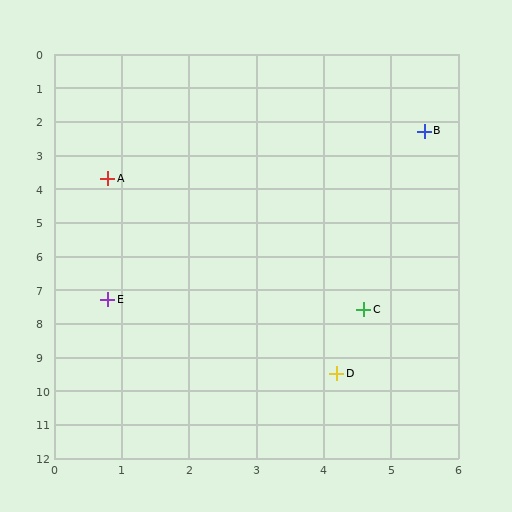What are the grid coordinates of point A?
Point A is at approximately (0.8, 3.7).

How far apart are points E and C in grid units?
Points E and C are about 3.8 grid units apart.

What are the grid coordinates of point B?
Point B is at approximately (5.5, 2.3).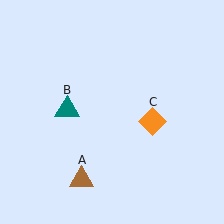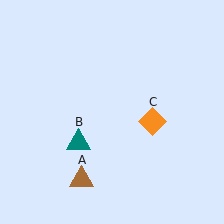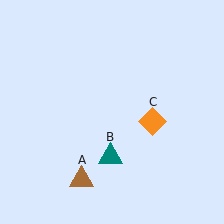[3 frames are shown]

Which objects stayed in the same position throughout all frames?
Brown triangle (object A) and orange diamond (object C) remained stationary.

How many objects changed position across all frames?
1 object changed position: teal triangle (object B).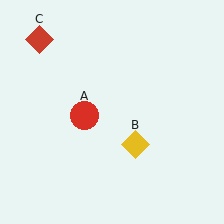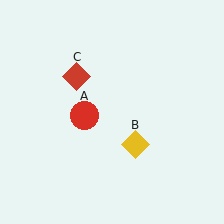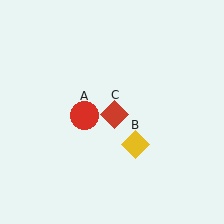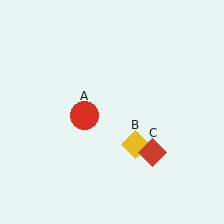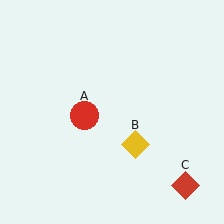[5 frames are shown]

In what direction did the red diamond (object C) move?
The red diamond (object C) moved down and to the right.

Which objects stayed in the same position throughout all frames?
Red circle (object A) and yellow diamond (object B) remained stationary.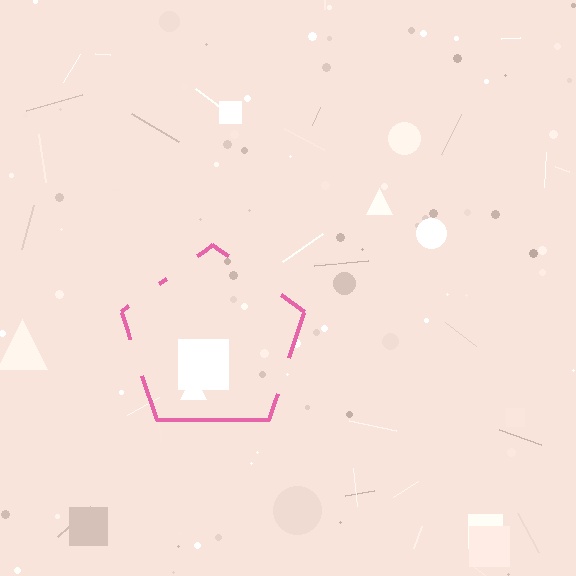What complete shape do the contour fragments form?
The contour fragments form a pentagon.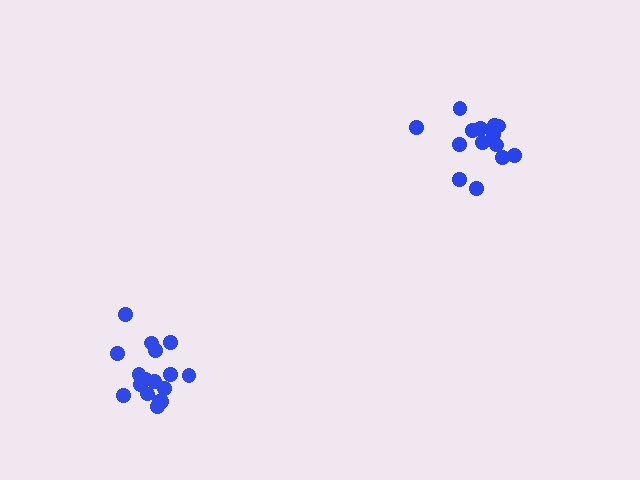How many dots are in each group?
Group 1: 14 dots, Group 2: 17 dots (31 total).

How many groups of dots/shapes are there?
There are 2 groups.